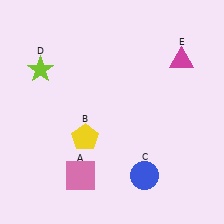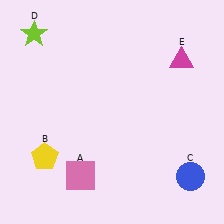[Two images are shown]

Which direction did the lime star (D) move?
The lime star (D) moved up.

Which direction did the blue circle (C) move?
The blue circle (C) moved right.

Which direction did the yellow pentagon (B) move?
The yellow pentagon (B) moved left.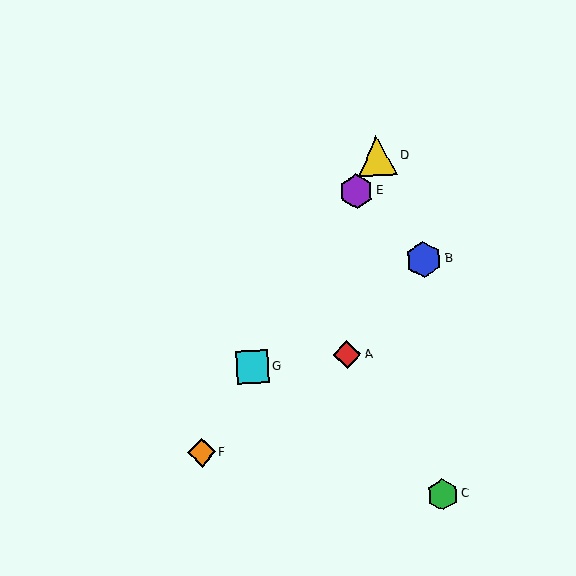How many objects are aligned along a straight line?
4 objects (D, E, F, G) are aligned along a straight line.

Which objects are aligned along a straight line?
Objects D, E, F, G are aligned along a straight line.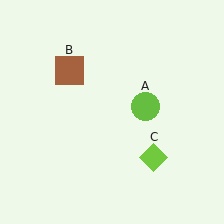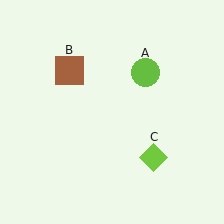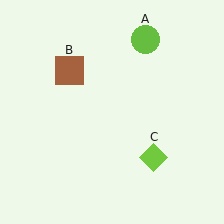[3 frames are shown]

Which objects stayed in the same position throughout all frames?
Brown square (object B) and lime diamond (object C) remained stationary.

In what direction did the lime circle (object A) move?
The lime circle (object A) moved up.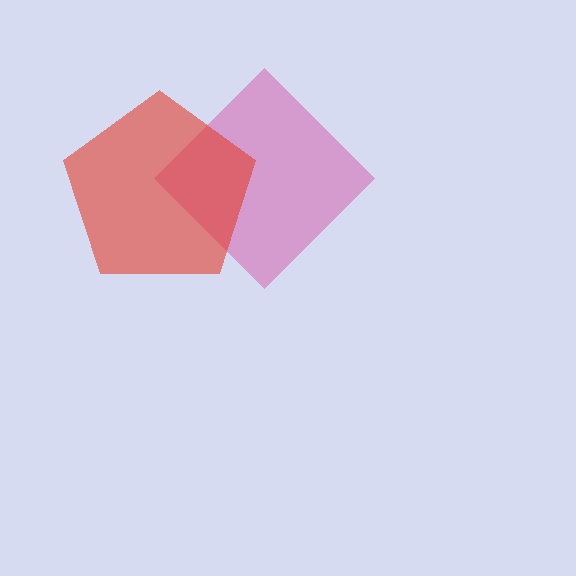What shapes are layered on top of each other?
The layered shapes are: a magenta diamond, a red pentagon.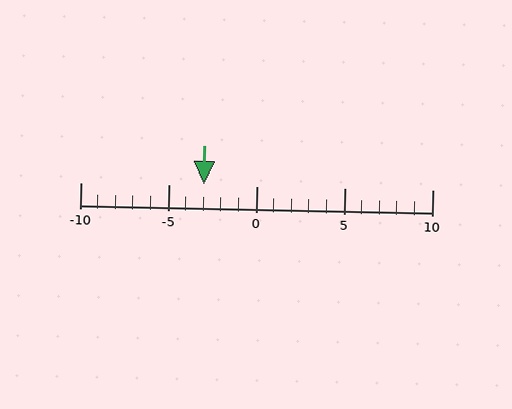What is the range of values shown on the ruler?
The ruler shows values from -10 to 10.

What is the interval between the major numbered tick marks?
The major tick marks are spaced 5 units apart.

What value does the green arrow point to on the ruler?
The green arrow points to approximately -3.